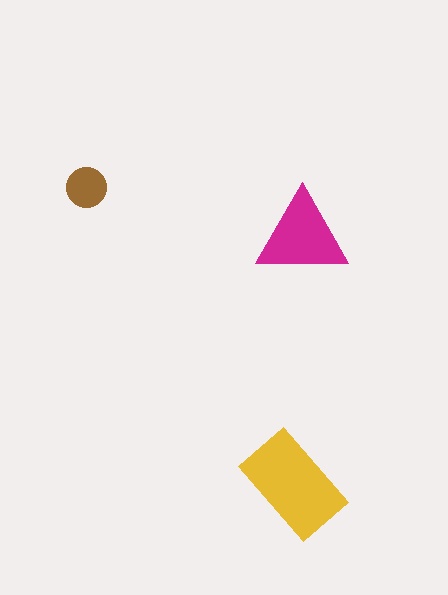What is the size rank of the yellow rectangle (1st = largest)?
1st.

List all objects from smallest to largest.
The brown circle, the magenta triangle, the yellow rectangle.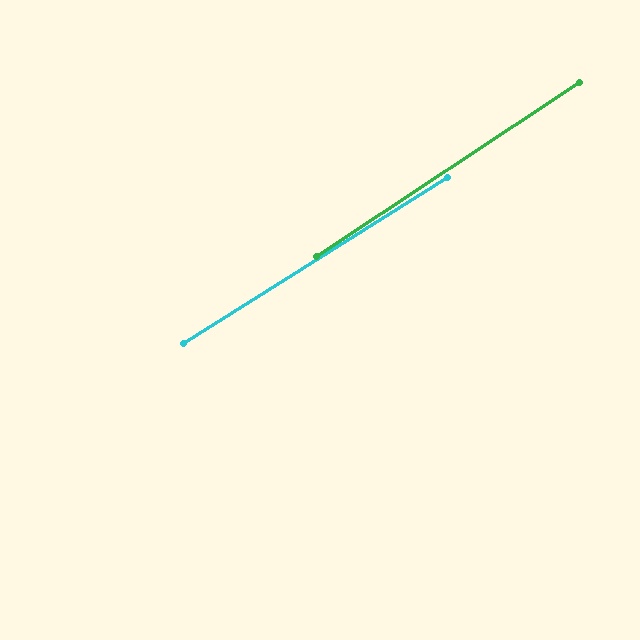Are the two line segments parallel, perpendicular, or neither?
Parallel — their directions differ by only 1.5°.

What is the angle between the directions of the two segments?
Approximately 2 degrees.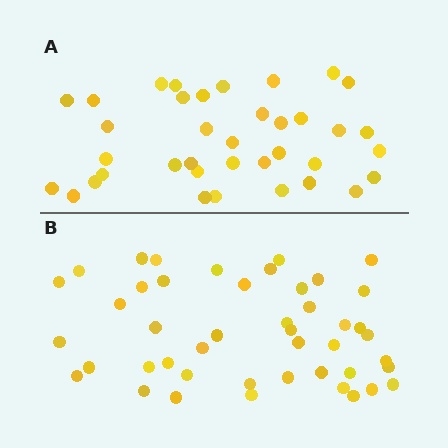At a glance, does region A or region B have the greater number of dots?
Region B (the bottom region) has more dots.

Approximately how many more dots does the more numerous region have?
Region B has roughly 8 or so more dots than region A.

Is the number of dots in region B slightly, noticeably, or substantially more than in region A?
Region B has only slightly more — the two regions are fairly close. The ratio is roughly 1.2 to 1.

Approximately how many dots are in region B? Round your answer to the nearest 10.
About 40 dots. (The exact count is 45, which rounds to 40.)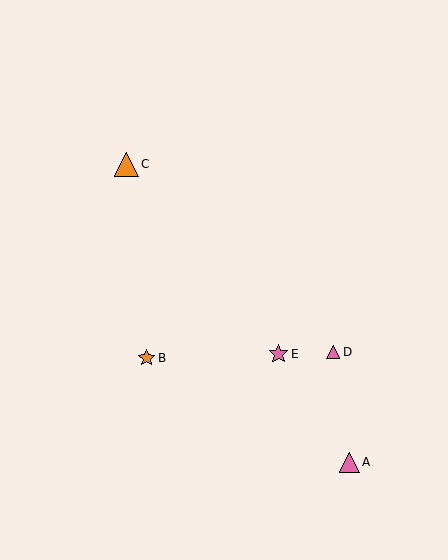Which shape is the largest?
The orange triangle (labeled C) is the largest.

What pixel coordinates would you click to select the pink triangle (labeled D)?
Click at (333, 352) to select the pink triangle D.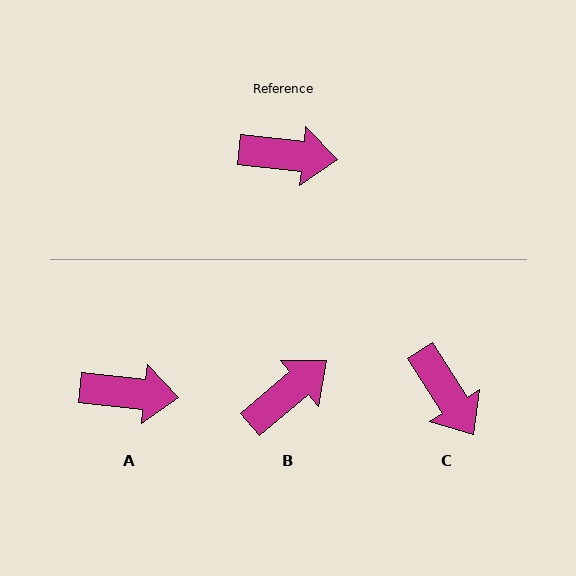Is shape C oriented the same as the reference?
No, it is off by about 52 degrees.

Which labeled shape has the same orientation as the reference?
A.